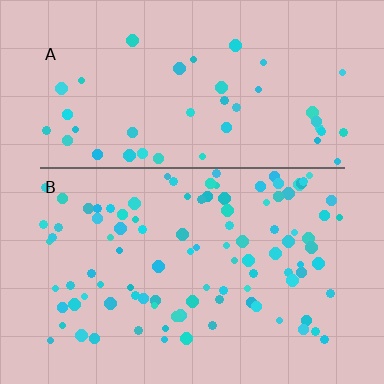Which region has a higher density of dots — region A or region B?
B (the bottom).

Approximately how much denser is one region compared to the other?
Approximately 2.3× — region B over region A.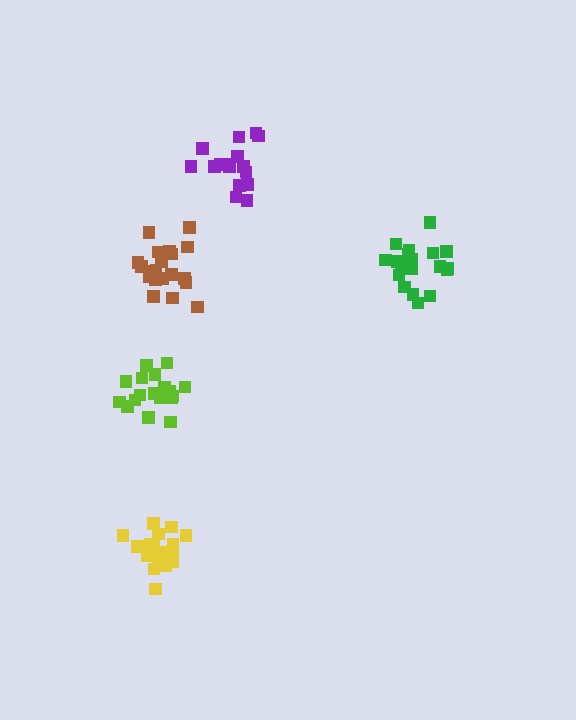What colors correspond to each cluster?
The clusters are colored: brown, lime, yellow, purple, green.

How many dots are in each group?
Group 1: 21 dots, Group 2: 19 dots, Group 3: 18 dots, Group 4: 16 dots, Group 5: 20 dots (94 total).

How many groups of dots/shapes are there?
There are 5 groups.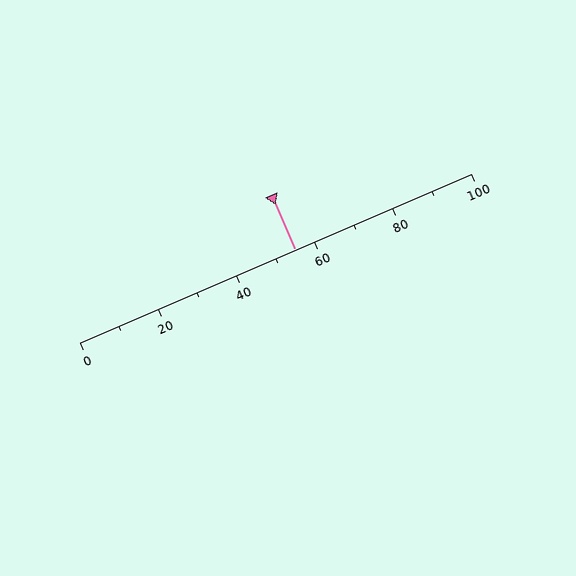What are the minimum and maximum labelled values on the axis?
The axis runs from 0 to 100.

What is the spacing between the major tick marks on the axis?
The major ticks are spaced 20 apart.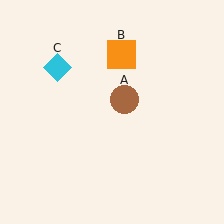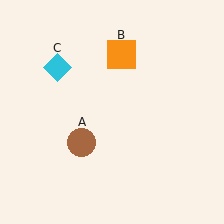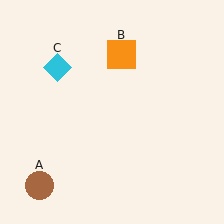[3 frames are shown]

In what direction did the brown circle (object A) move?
The brown circle (object A) moved down and to the left.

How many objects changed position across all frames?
1 object changed position: brown circle (object A).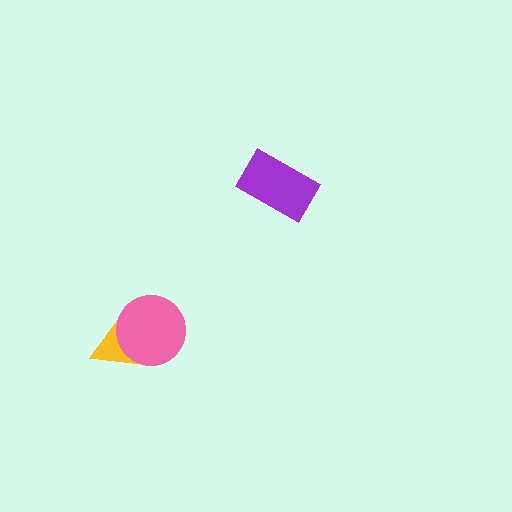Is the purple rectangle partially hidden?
No, no other shape covers it.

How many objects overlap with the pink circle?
1 object overlaps with the pink circle.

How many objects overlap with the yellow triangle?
1 object overlaps with the yellow triangle.